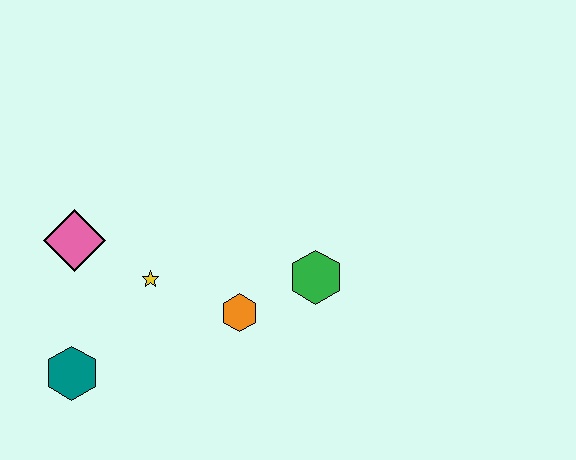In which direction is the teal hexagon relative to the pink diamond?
The teal hexagon is below the pink diamond.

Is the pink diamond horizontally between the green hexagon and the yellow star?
No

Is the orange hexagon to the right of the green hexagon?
No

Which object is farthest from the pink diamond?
The green hexagon is farthest from the pink diamond.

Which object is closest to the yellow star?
The pink diamond is closest to the yellow star.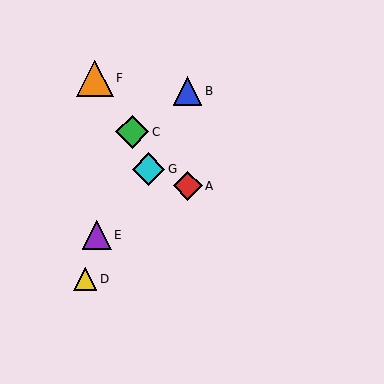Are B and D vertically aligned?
No, B is at x≈188 and D is at x≈85.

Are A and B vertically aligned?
Yes, both are at x≈188.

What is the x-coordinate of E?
Object E is at x≈97.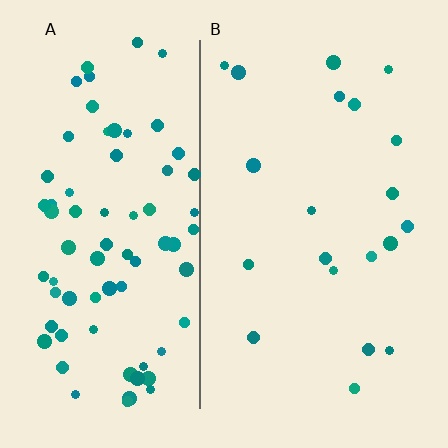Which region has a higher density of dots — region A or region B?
A (the left).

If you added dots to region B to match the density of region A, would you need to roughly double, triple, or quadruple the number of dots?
Approximately quadruple.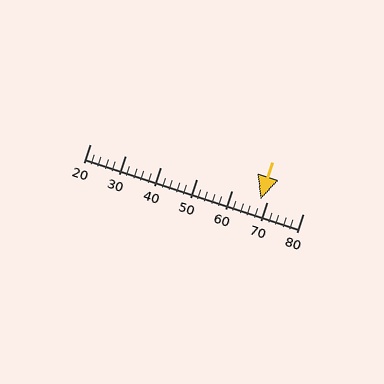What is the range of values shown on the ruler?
The ruler shows values from 20 to 80.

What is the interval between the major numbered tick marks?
The major tick marks are spaced 10 units apart.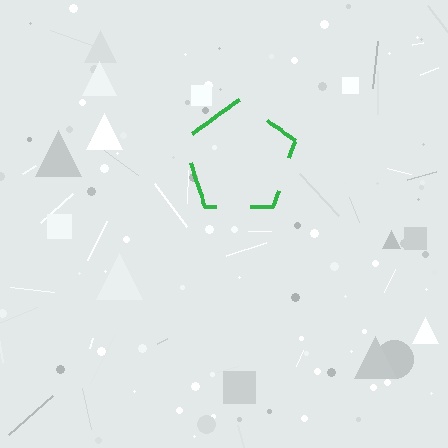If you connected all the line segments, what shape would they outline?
They would outline a pentagon.